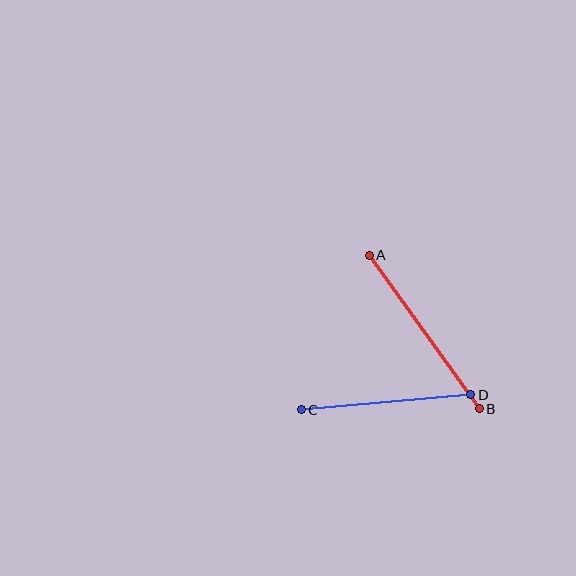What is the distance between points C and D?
The distance is approximately 170 pixels.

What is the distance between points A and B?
The distance is approximately 189 pixels.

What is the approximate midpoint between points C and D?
The midpoint is at approximately (386, 402) pixels.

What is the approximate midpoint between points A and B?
The midpoint is at approximately (424, 332) pixels.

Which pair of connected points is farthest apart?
Points A and B are farthest apart.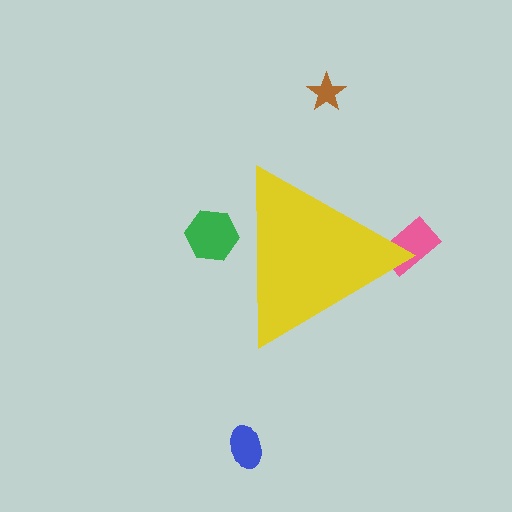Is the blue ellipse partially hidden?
No, the blue ellipse is fully visible.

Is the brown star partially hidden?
No, the brown star is fully visible.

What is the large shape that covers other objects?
A yellow triangle.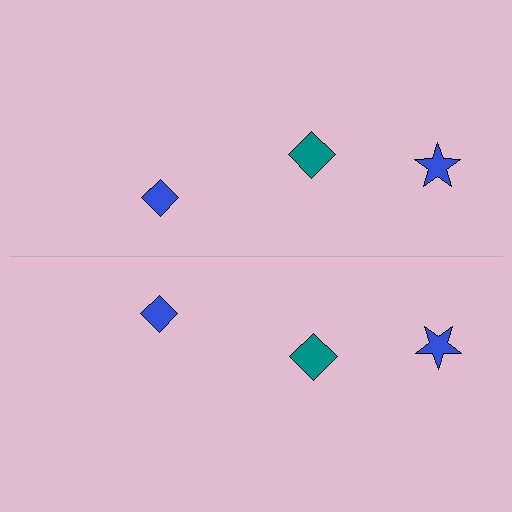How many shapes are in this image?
There are 6 shapes in this image.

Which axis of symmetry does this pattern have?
The pattern has a horizontal axis of symmetry running through the center of the image.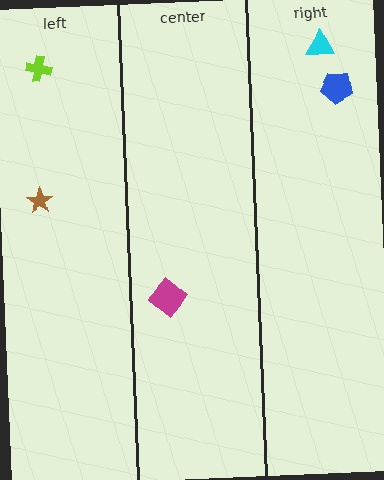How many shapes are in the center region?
1.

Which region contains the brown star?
The left region.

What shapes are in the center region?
The magenta diamond.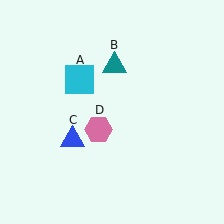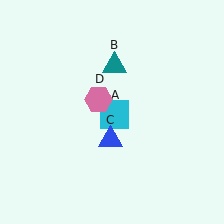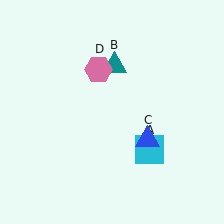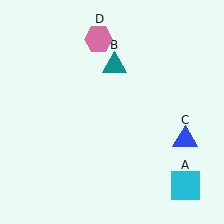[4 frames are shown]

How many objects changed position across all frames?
3 objects changed position: cyan square (object A), blue triangle (object C), pink hexagon (object D).